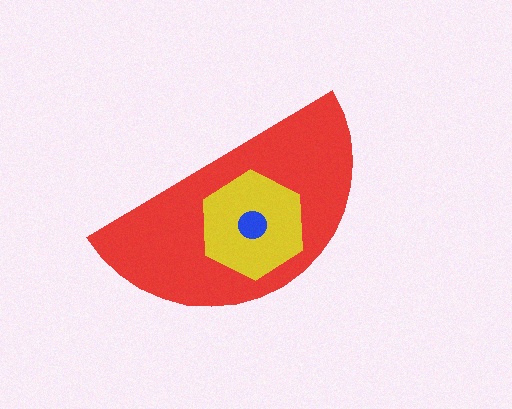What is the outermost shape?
The red semicircle.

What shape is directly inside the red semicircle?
The yellow hexagon.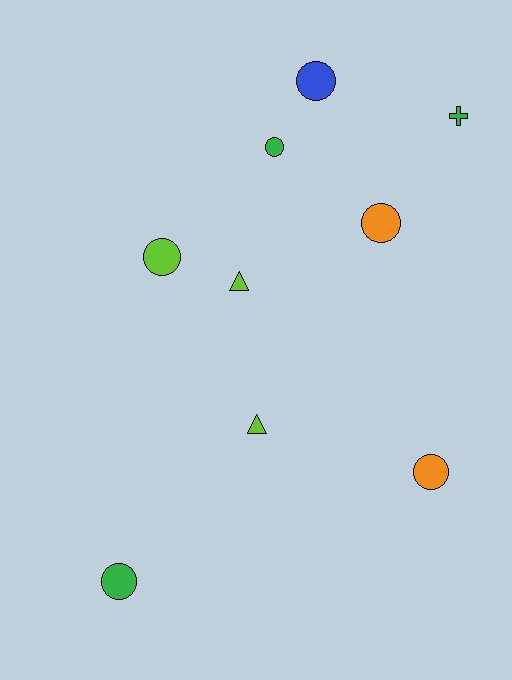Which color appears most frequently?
Lime, with 3 objects.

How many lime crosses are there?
There are no lime crosses.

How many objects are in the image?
There are 9 objects.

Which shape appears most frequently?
Circle, with 6 objects.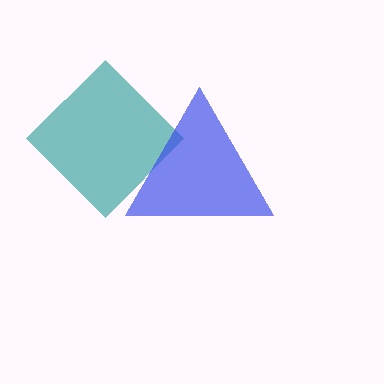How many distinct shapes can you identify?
There are 2 distinct shapes: a teal diamond, a blue triangle.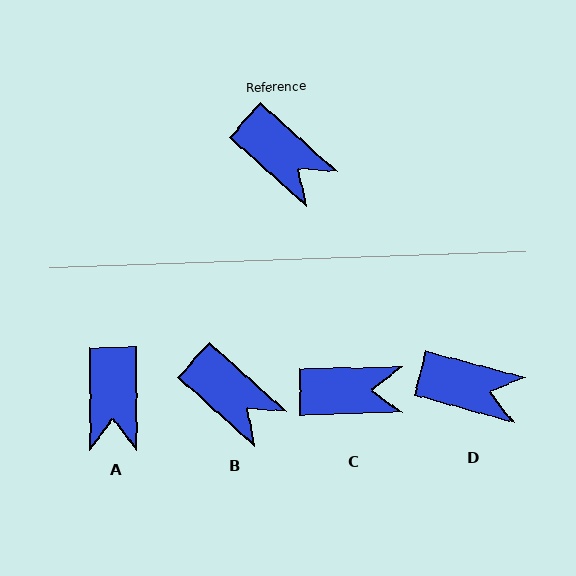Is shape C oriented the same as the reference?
No, it is off by about 43 degrees.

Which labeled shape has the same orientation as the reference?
B.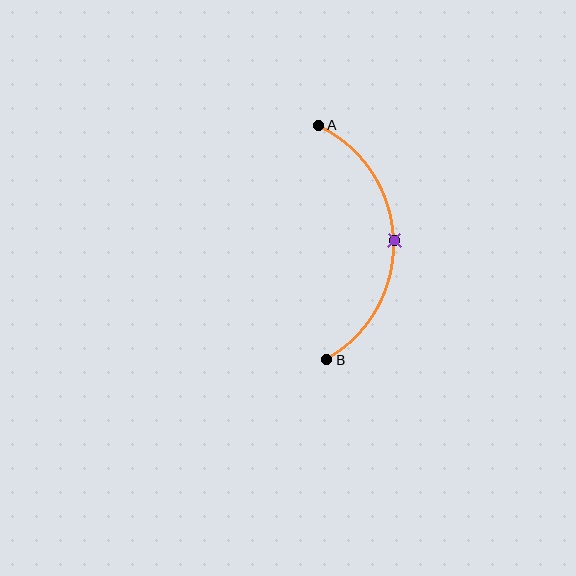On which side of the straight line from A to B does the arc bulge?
The arc bulges to the right of the straight line connecting A and B.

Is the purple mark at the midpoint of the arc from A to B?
Yes. The purple mark lies on the arc at equal arc-length from both A and B — it is the arc midpoint.